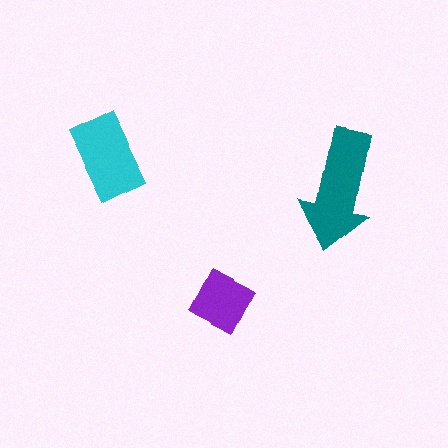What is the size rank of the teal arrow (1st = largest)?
1st.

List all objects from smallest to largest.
The purple square, the cyan rectangle, the teal arrow.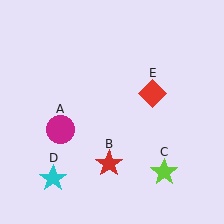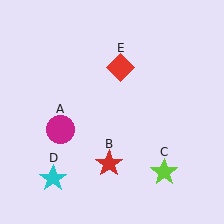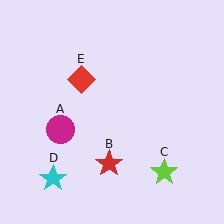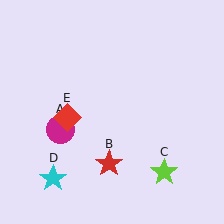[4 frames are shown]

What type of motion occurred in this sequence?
The red diamond (object E) rotated counterclockwise around the center of the scene.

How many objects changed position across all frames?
1 object changed position: red diamond (object E).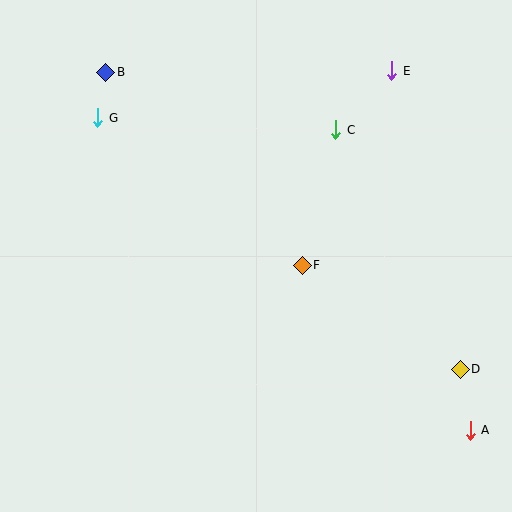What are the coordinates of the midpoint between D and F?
The midpoint between D and F is at (381, 317).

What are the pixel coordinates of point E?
Point E is at (392, 71).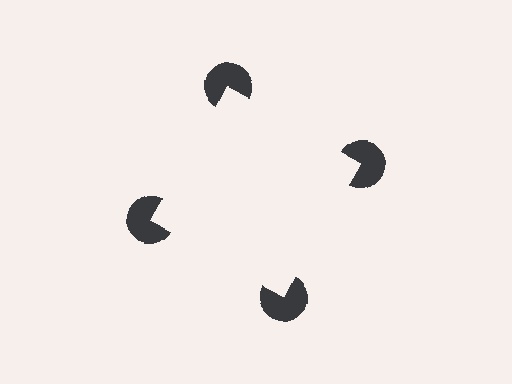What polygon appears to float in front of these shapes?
An illusory square — its edges are inferred from the aligned wedge cuts in the pac-man discs, not physically drawn.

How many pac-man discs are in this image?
There are 4 — one at each vertex of the illusory square.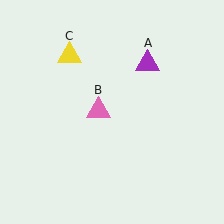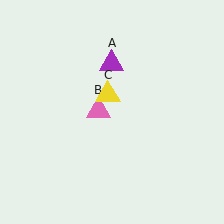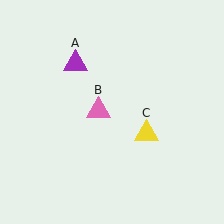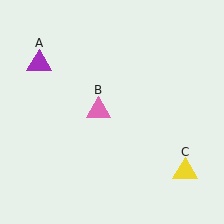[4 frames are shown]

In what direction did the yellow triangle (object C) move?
The yellow triangle (object C) moved down and to the right.